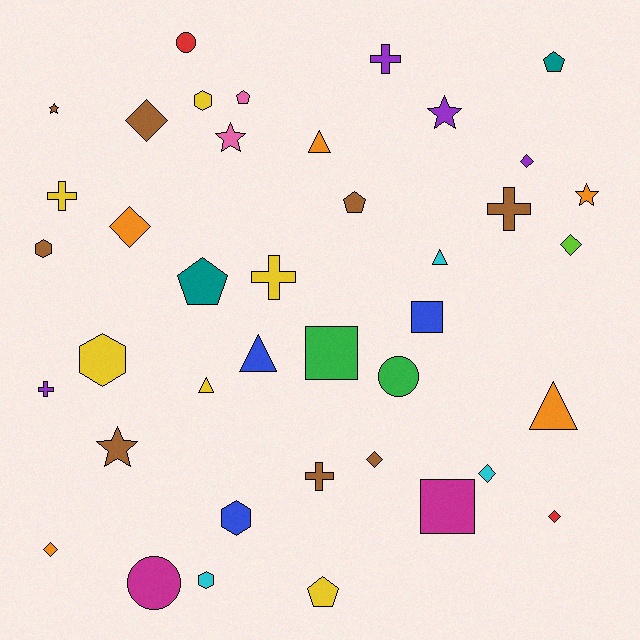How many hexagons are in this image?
There are 5 hexagons.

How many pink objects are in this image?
There are 2 pink objects.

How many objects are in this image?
There are 40 objects.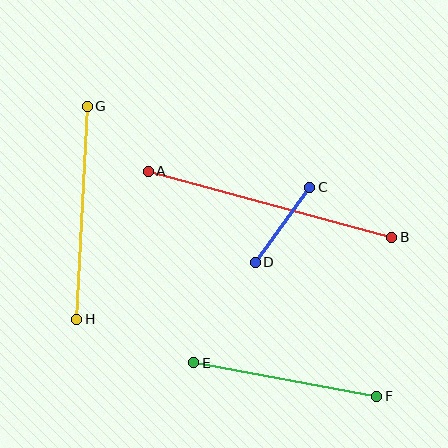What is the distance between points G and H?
The distance is approximately 213 pixels.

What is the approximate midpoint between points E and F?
The midpoint is at approximately (285, 380) pixels.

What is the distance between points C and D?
The distance is approximately 93 pixels.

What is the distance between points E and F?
The distance is approximately 186 pixels.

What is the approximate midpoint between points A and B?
The midpoint is at approximately (270, 204) pixels.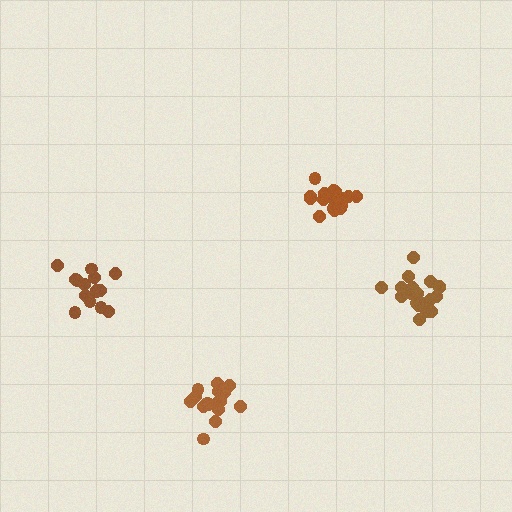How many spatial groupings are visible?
There are 4 spatial groupings.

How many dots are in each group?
Group 1: 16 dots, Group 2: 20 dots, Group 3: 15 dots, Group 4: 20 dots (71 total).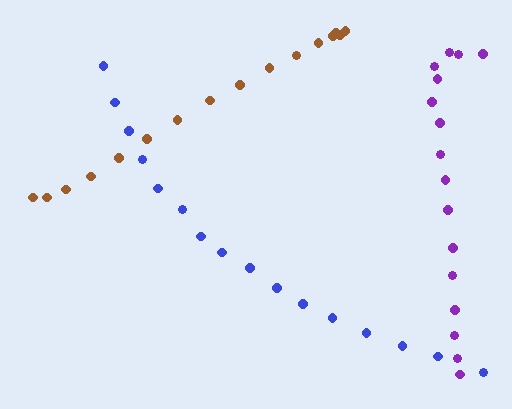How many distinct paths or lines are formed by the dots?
There are 3 distinct paths.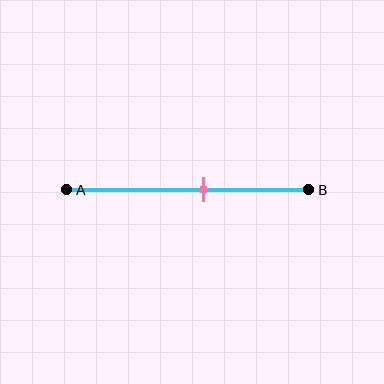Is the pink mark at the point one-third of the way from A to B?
No, the mark is at about 55% from A, not at the 33% one-third point.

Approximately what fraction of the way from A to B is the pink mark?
The pink mark is approximately 55% of the way from A to B.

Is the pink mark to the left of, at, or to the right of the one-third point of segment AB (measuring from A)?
The pink mark is to the right of the one-third point of segment AB.